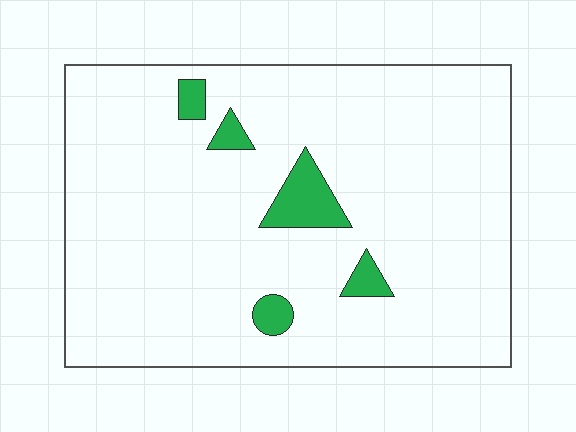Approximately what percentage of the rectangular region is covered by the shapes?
Approximately 5%.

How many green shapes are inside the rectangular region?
5.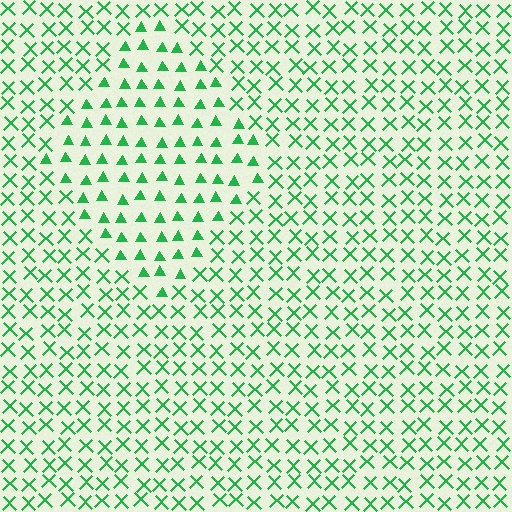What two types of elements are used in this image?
The image uses triangles inside the diamond region and X marks outside it.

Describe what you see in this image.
The image is filled with small green elements arranged in a uniform grid. A diamond-shaped region contains triangles, while the surrounding area contains X marks. The boundary is defined purely by the change in element shape.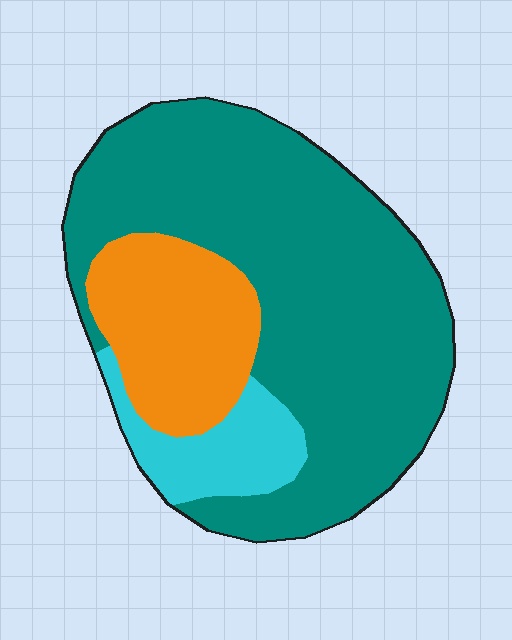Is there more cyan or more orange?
Orange.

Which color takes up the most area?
Teal, at roughly 70%.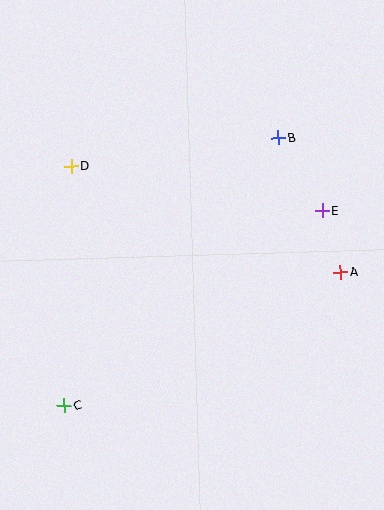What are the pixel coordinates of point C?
Point C is at (64, 405).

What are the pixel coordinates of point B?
Point B is at (278, 138).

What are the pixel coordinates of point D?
Point D is at (72, 167).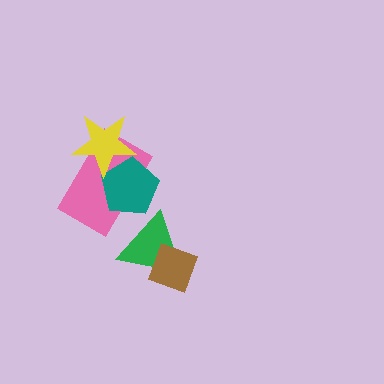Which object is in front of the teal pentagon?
The yellow star is in front of the teal pentagon.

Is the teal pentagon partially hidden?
Yes, it is partially covered by another shape.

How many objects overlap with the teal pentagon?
2 objects overlap with the teal pentagon.